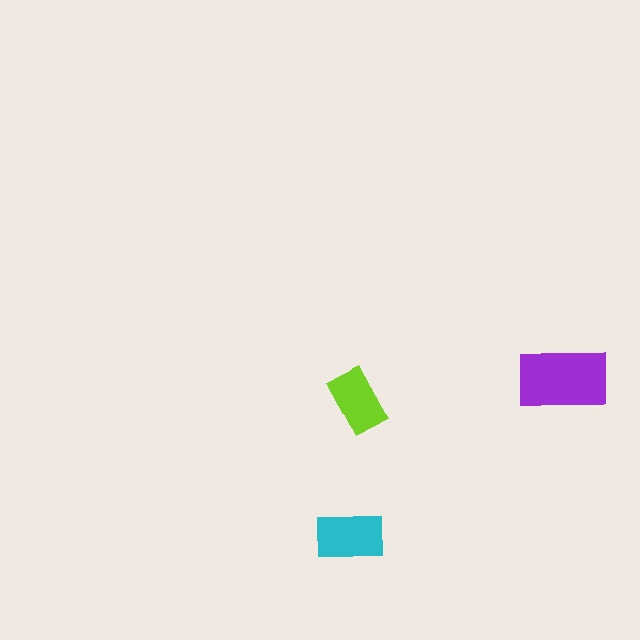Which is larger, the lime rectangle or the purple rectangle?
The purple one.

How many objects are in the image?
There are 3 objects in the image.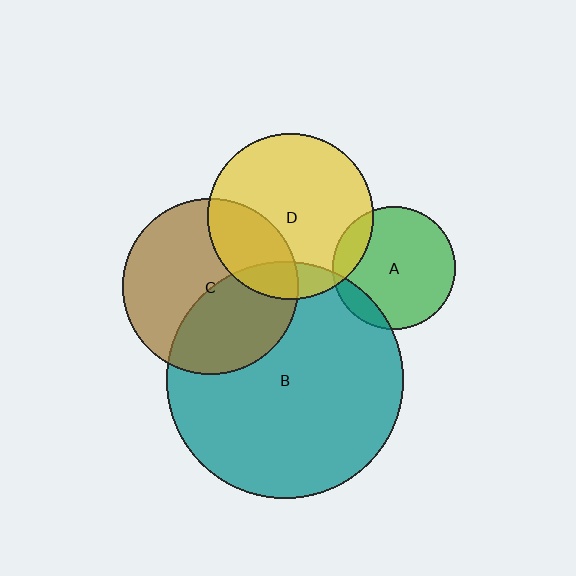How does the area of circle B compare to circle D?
Approximately 2.0 times.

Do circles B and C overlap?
Yes.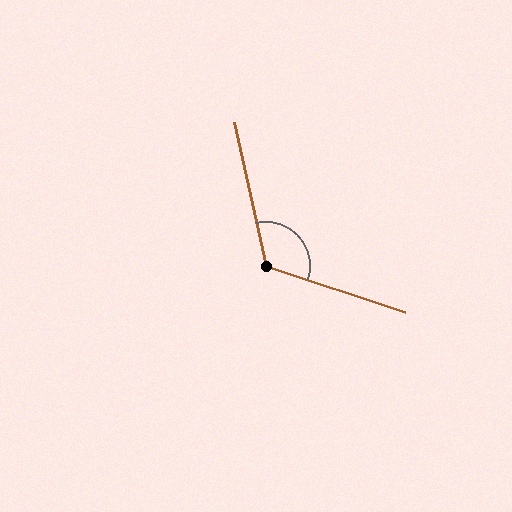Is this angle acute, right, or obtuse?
It is obtuse.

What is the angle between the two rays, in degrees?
Approximately 121 degrees.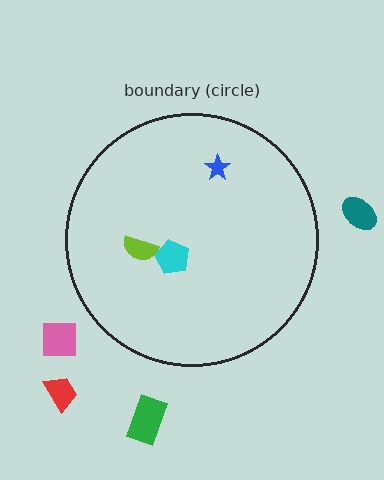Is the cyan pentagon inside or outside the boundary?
Inside.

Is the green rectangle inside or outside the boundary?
Outside.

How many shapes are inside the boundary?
3 inside, 4 outside.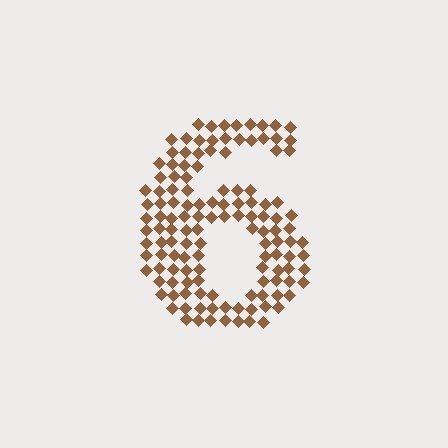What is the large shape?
The large shape is the digit 6.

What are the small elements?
The small elements are diamonds.